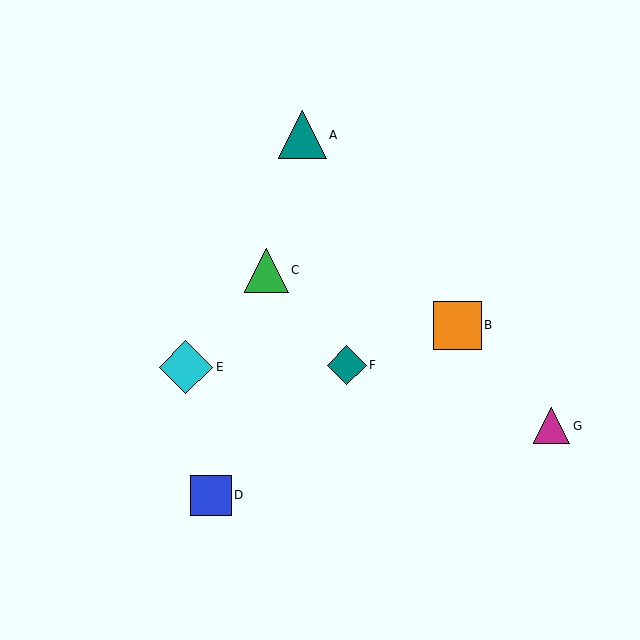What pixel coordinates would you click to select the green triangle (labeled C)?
Click at (266, 270) to select the green triangle C.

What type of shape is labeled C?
Shape C is a green triangle.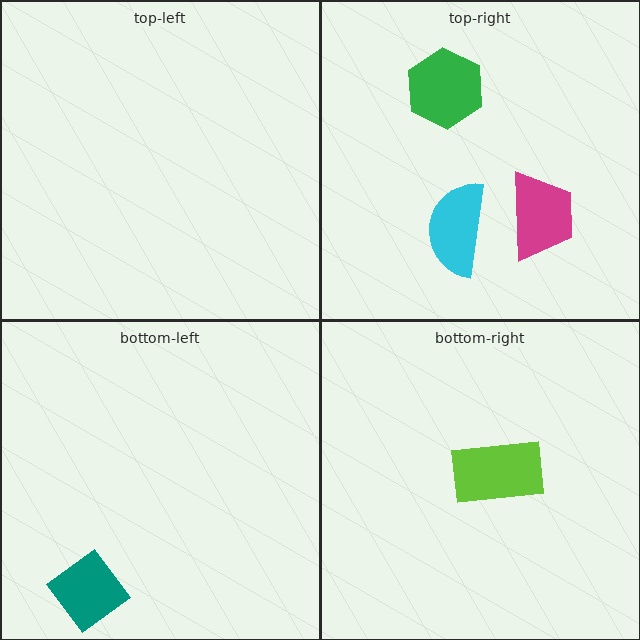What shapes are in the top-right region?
The green hexagon, the magenta trapezoid, the cyan semicircle.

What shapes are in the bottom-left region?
The teal diamond.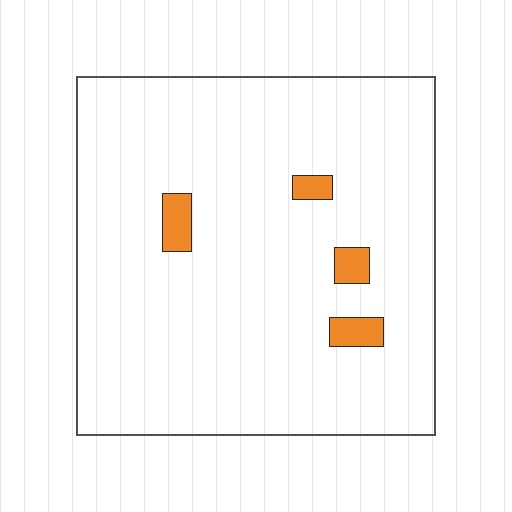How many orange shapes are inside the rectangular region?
4.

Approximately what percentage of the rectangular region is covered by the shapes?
Approximately 5%.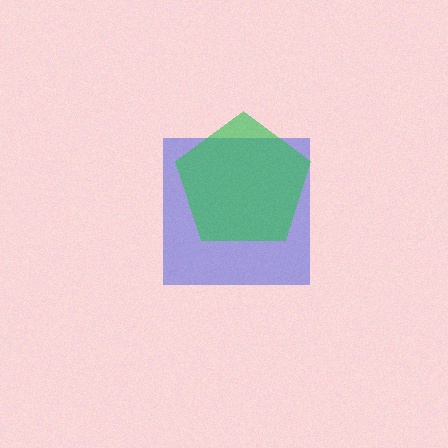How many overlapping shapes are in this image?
There are 2 overlapping shapes in the image.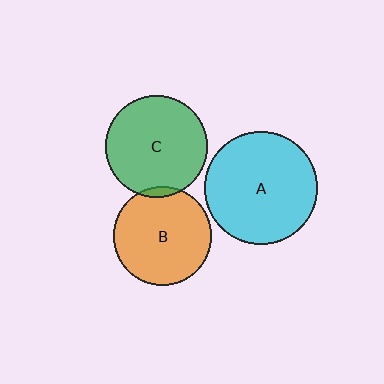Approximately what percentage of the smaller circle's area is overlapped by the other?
Approximately 5%.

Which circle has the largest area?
Circle A (cyan).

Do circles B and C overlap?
Yes.